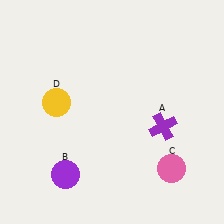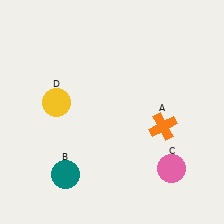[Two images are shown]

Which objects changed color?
A changed from purple to orange. B changed from purple to teal.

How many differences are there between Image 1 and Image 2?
There are 2 differences between the two images.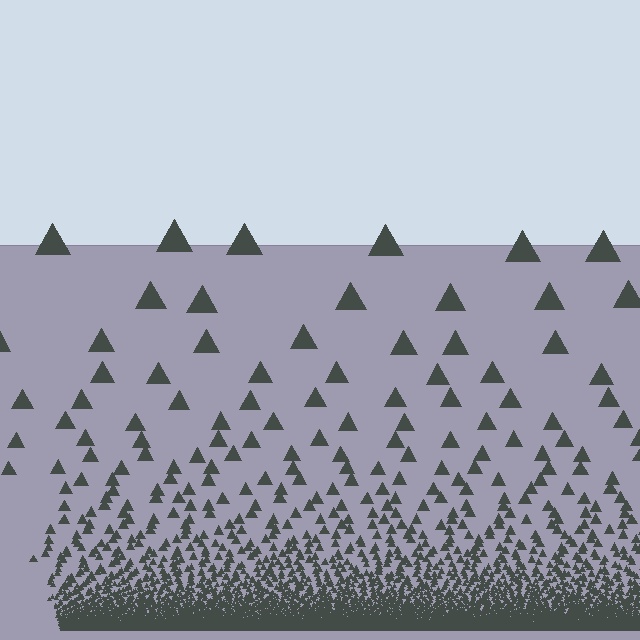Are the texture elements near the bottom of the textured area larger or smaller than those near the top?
Smaller. The gradient is inverted — elements near the bottom are smaller and denser.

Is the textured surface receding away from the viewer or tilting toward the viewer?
The surface appears to tilt toward the viewer. Texture elements get larger and sparser toward the top.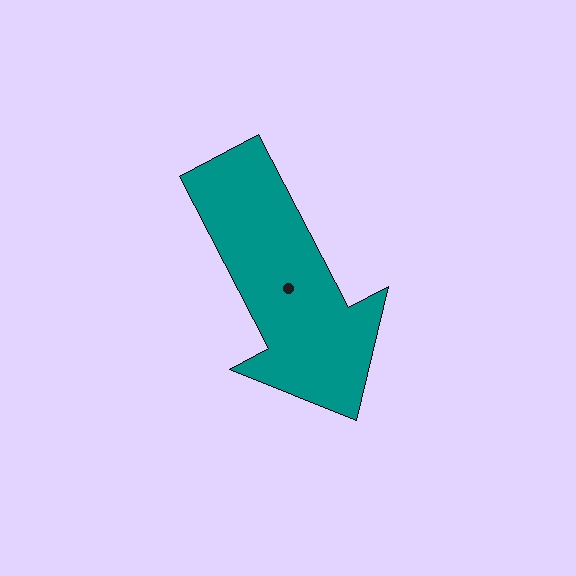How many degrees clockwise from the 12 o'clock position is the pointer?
Approximately 152 degrees.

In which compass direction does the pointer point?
Southeast.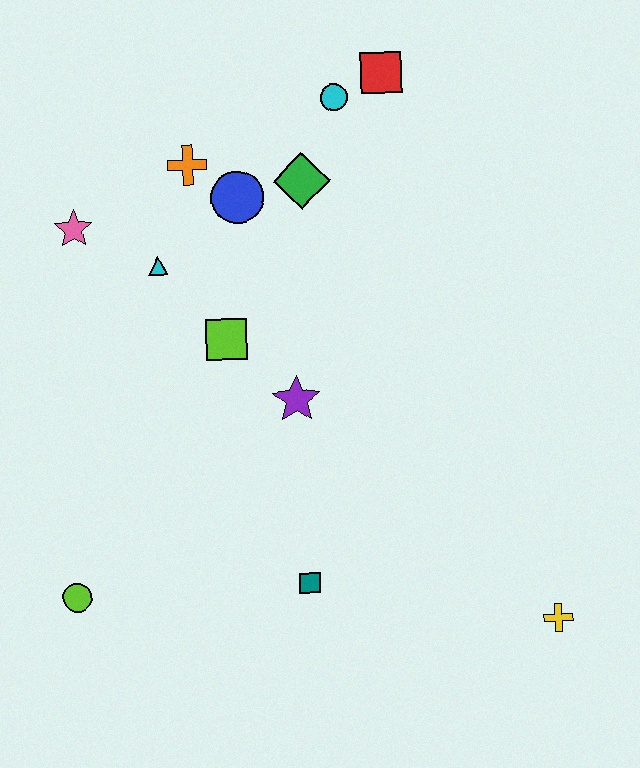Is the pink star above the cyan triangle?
Yes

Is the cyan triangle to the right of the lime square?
No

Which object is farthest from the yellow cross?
The pink star is farthest from the yellow cross.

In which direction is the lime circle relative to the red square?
The lime circle is below the red square.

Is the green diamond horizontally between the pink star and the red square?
Yes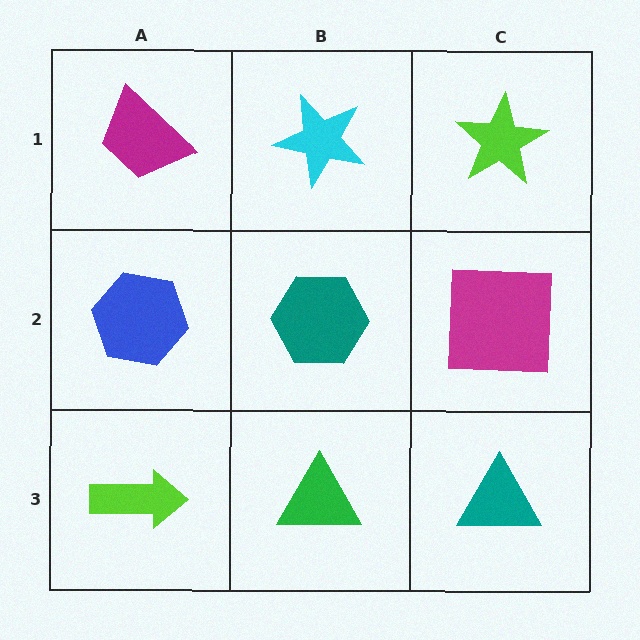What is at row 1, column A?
A magenta trapezoid.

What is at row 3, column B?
A green triangle.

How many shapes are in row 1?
3 shapes.